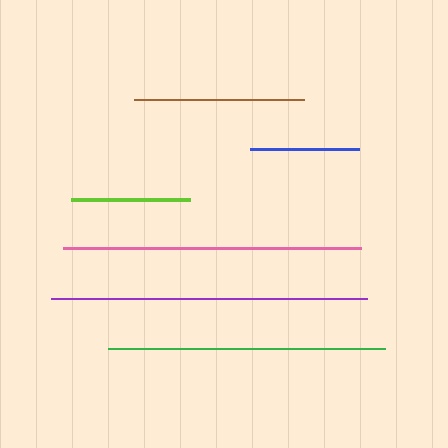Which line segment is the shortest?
The blue line is the shortest at approximately 109 pixels.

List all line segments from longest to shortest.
From longest to shortest: purple, pink, green, brown, lime, blue.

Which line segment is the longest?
The purple line is the longest at approximately 316 pixels.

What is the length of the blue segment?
The blue segment is approximately 109 pixels long.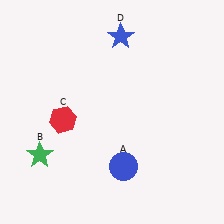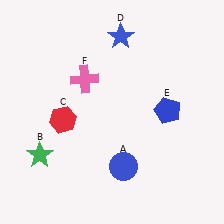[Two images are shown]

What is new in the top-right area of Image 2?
A blue pentagon (E) was added in the top-right area of Image 2.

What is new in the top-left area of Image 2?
A pink cross (F) was added in the top-left area of Image 2.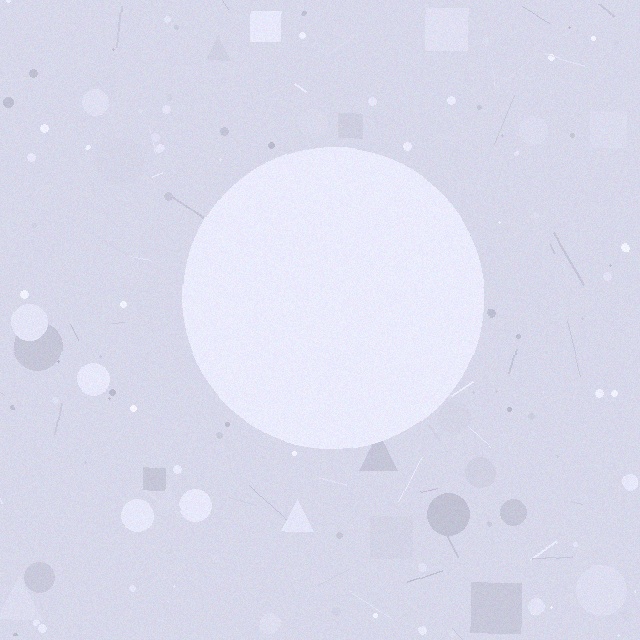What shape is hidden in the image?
A circle is hidden in the image.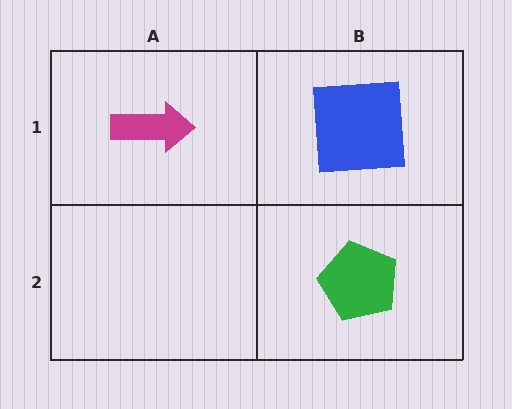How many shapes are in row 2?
1 shape.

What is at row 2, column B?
A green pentagon.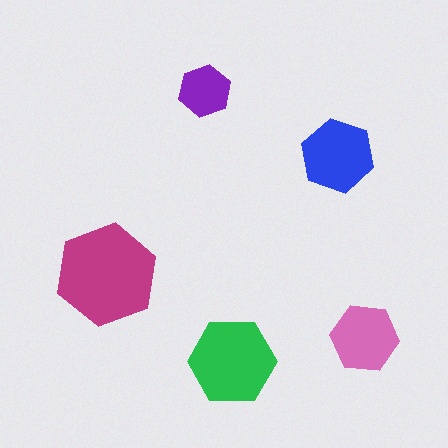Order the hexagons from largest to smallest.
the magenta one, the green one, the blue one, the pink one, the purple one.